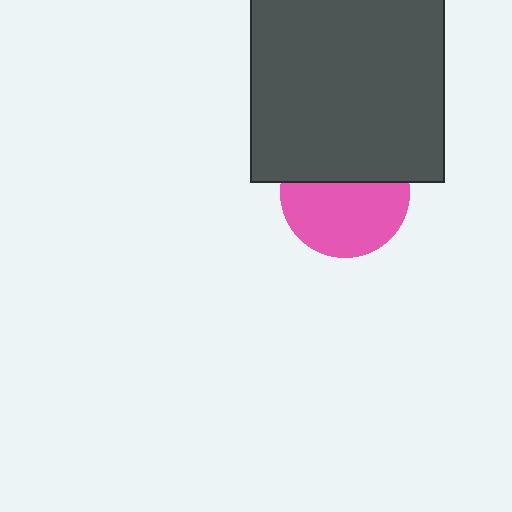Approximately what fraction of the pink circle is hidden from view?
Roughly 41% of the pink circle is hidden behind the dark gray square.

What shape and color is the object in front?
The object in front is a dark gray square.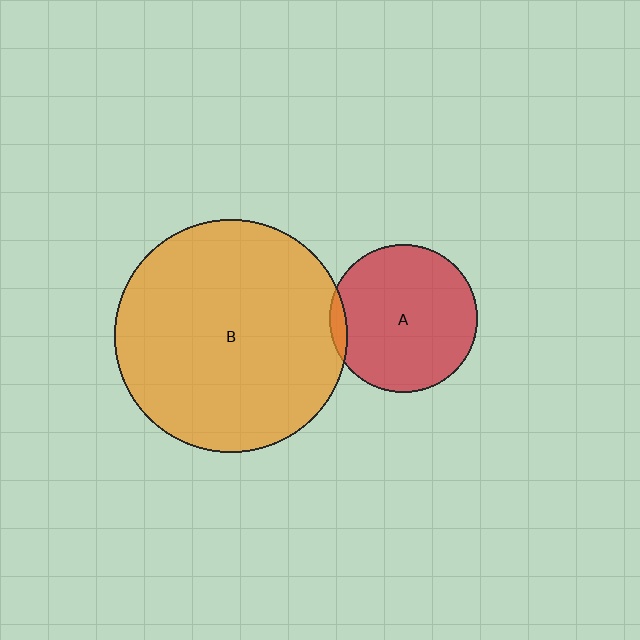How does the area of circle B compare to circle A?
Approximately 2.5 times.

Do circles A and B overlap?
Yes.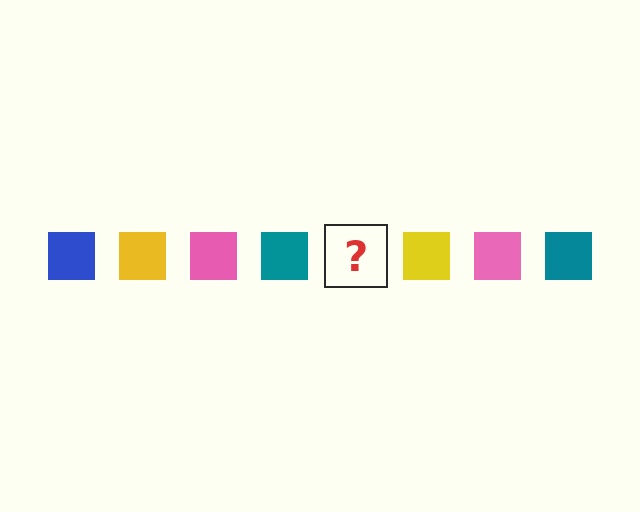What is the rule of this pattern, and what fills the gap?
The rule is that the pattern cycles through blue, yellow, pink, teal squares. The gap should be filled with a blue square.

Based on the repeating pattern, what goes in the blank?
The blank should be a blue square.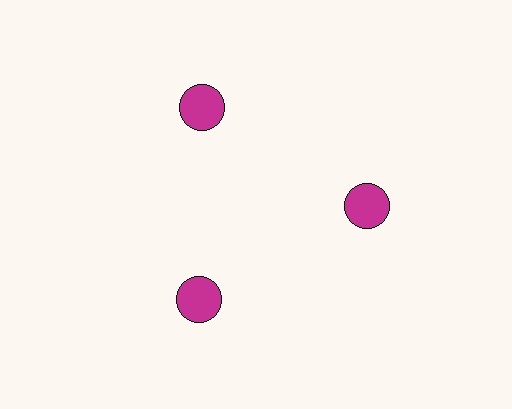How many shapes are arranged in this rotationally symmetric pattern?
There are 3 shapes, arranged in 3 groups of 1.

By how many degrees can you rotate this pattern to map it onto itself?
The pattern maps onto itself every 120 degrees of rotation.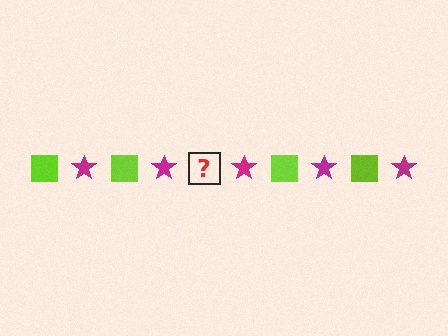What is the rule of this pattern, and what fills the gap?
The rule is that the pattern alternates between lime square and magenta star. The gap should be filled with a lime square.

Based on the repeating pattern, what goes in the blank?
The blank should be a lime square.